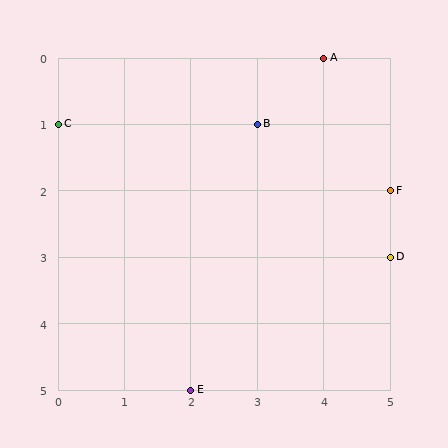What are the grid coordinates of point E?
Point E is at grid coordinates (2, 5).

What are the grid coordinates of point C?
Point C is at grid coordinates (0, 1).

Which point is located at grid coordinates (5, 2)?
Point F is at (5, 2).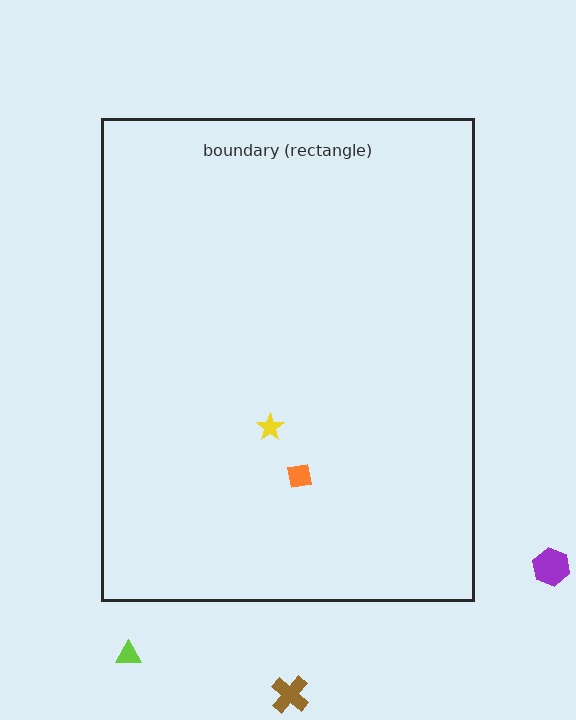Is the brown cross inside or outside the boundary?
Outside.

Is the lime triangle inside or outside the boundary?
Outside.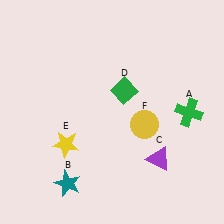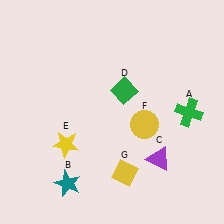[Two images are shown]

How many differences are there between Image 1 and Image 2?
There is 1 difference between the two images.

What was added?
A yellow diamond (G) was added in Image 2.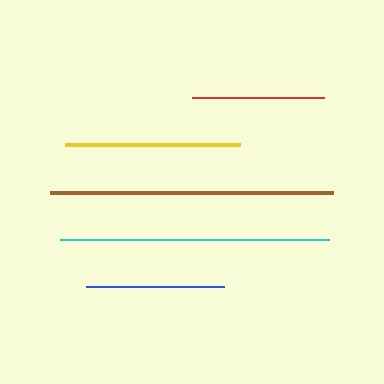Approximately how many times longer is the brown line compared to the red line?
The brown line is approximately 2.1 times the length of the red line.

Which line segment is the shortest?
The red line is the shortest at approximately 132 pixels.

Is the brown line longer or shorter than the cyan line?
The brown line is longer than the cyan line.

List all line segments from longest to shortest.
From longest to shortest: brown, cyan, yellow, blue, red.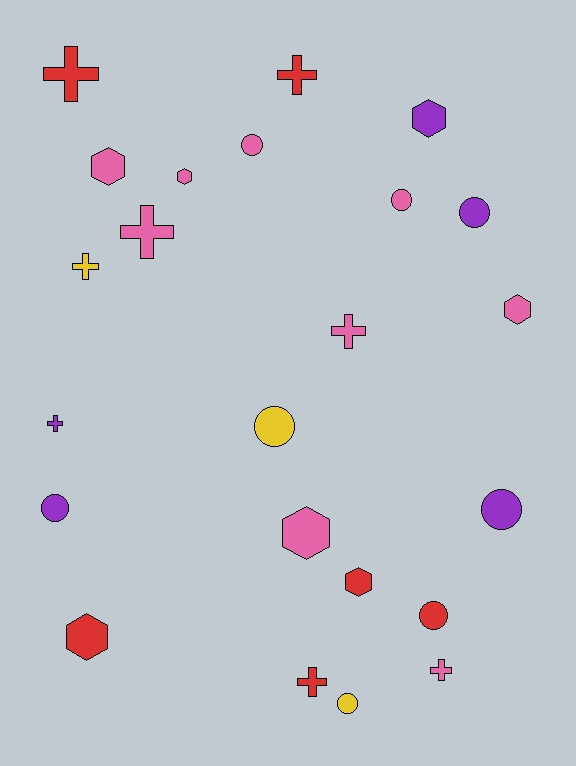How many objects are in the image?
There are 23 objects.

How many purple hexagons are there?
There is 1 purple hexagon.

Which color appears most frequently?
Pink, with 9 objects.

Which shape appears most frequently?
Cross, with 8 objects.